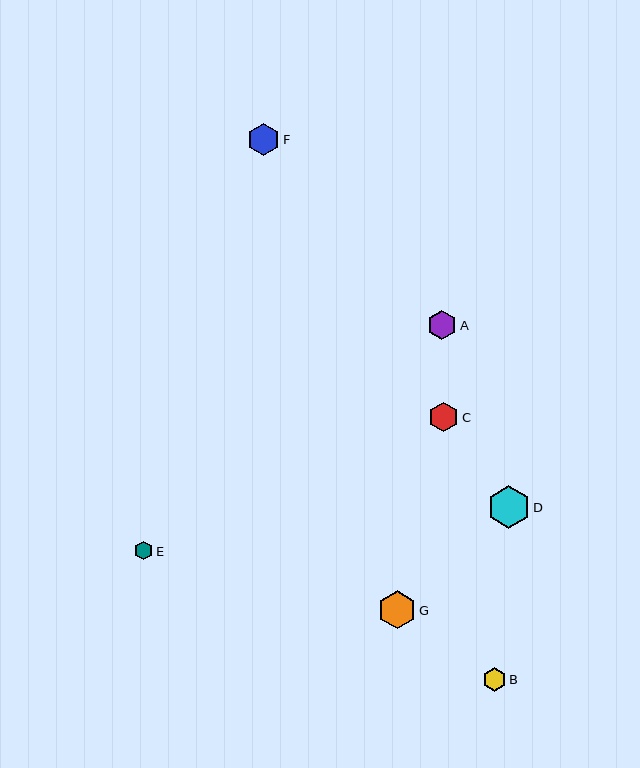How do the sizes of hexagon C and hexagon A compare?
Hexagon C and hexagon A are approximately the same size.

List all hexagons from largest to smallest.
From largest to smallest: D, G, F, C, A, B, E.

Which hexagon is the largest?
Hexagon D is the largest with a size of approximately 43 pixels.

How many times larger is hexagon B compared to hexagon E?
Hexagon B is approximately 1.3 times the size of hexagon E.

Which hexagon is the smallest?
Hexagon E is the smallest with a size of approximately 18 pixels.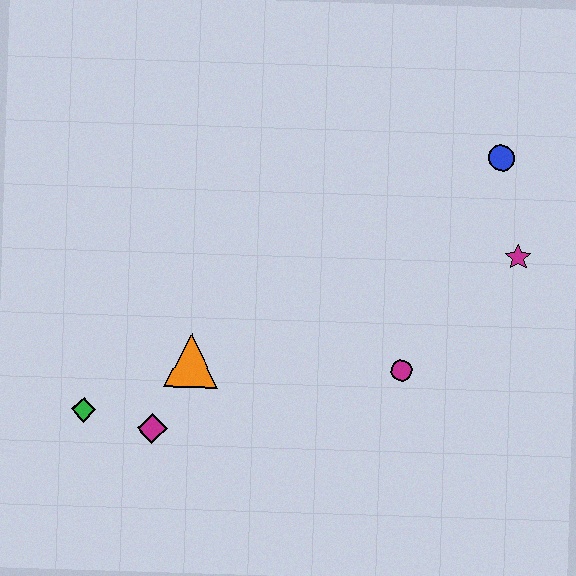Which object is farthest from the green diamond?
The blue circle is farthest from the green diamond.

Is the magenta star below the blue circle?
Yes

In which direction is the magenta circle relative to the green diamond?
The magenta circle is to the right of the green diamond.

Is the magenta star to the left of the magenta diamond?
No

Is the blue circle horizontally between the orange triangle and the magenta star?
Yes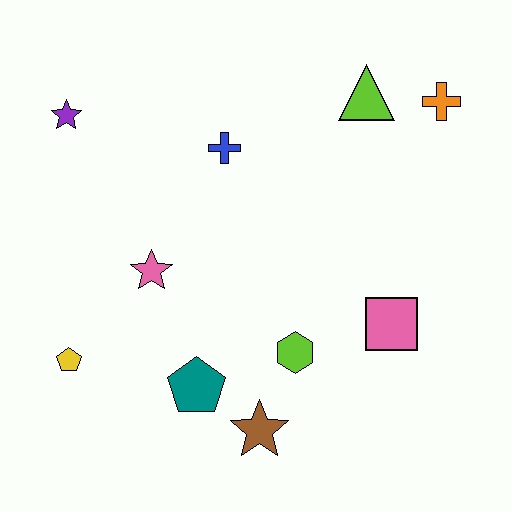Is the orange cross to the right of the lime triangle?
Yes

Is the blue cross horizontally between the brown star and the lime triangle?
No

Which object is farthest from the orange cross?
The yellow pentagon is farthest from the orange cross.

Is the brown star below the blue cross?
Yes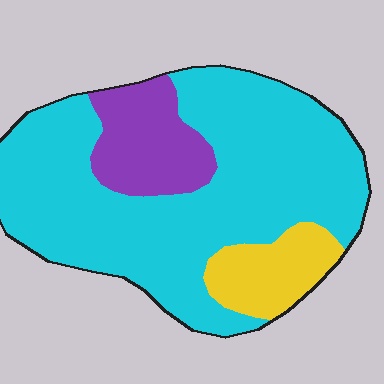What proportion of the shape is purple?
Purple covers around 15% of the shape.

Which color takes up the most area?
Cyan, at roughly 70%.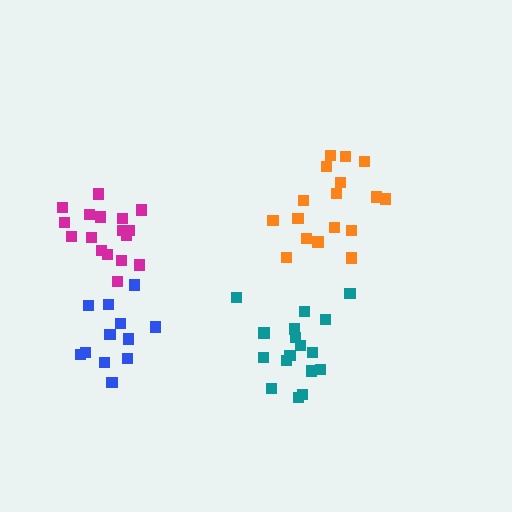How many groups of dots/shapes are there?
There are 4 groups.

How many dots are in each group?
Group 1: 17 dots, Group 2: 12 dots, Group 3: 17 dots, Group 4: 17 dots (63 total).